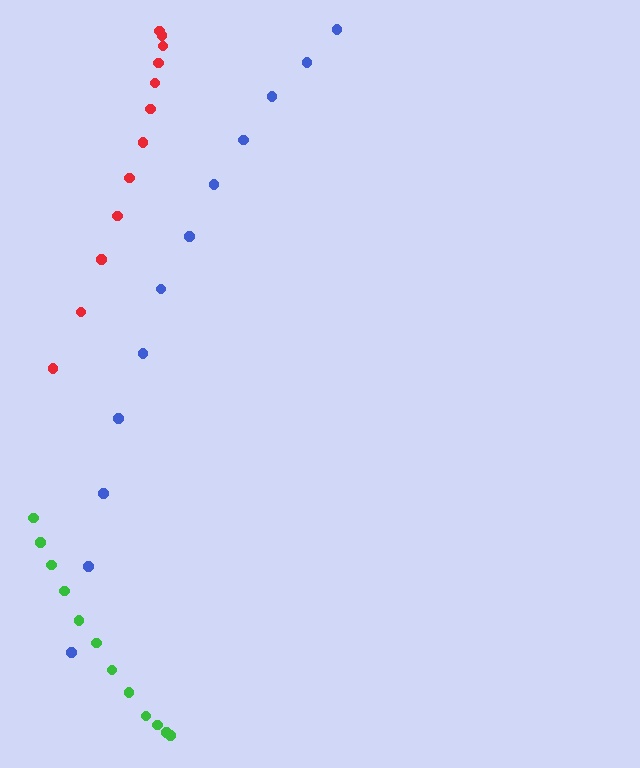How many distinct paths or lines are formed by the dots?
There are 3 distinct paths.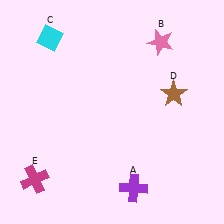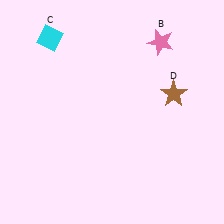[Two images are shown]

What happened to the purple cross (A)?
The purple cross (A) was removed in Image 2. It was in the bottom-right area of Image 1.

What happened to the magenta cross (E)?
The magenta cross (E) was removed in Image 2. It was in the bottom-left area of Image 1.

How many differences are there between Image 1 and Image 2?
There are 2 differences between the two images.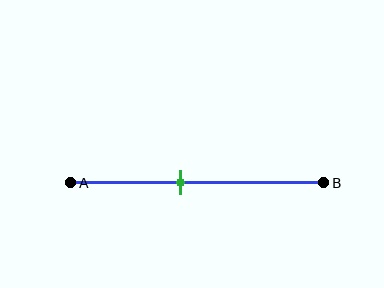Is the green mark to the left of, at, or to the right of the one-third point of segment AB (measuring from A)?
The green mark is to the right of the one-third point of segment AB.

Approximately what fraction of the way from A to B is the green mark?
The green mark is approximately 45% of the way from A to B.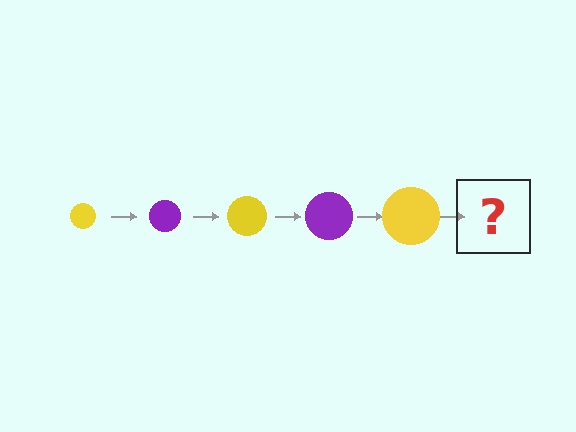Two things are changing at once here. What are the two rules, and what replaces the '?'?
The two rules are that the circle grows larger each step and the color cycles through yellow and purple. The '?' should be a purple circle, larger than the previous one.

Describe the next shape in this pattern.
It should be a purple circle, larger than the previous one.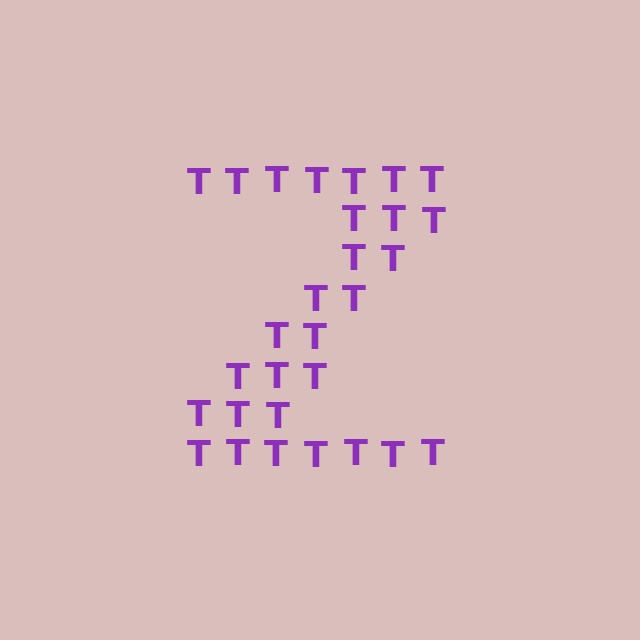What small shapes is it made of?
It is made of small letter T's.